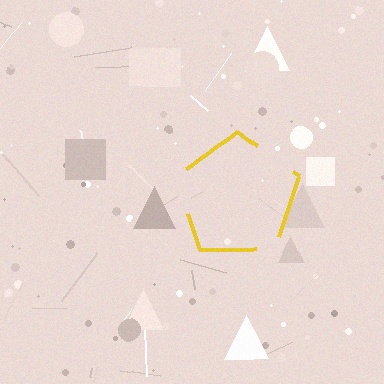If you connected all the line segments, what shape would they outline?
They would outline a pentagon.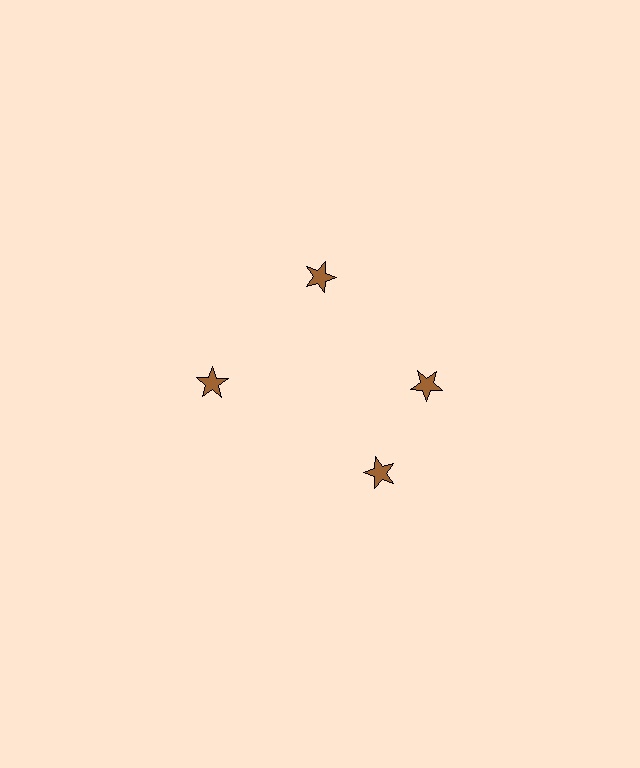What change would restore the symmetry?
The symmetry would be restored by rotating it back into even spacing with its neighbors so that all 4 stars sit at equal angles and equal distance from the center.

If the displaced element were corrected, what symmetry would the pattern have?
It would have 4-fold rotational symmetry — the pattern would map onto itself every 90 degrees.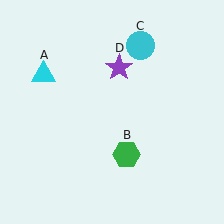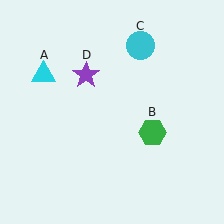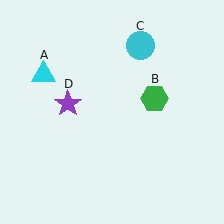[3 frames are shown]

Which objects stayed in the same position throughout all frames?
Cyan triangle (object A) and cyan circle (object C) remained stationary.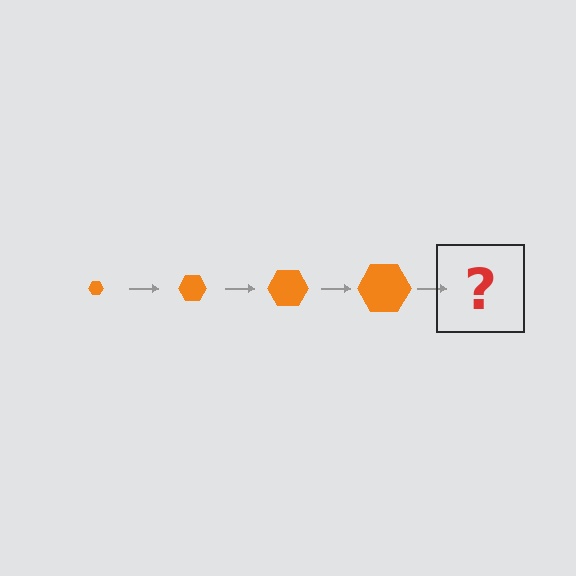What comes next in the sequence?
The next element should be an orange hexagon, larger than the previous one.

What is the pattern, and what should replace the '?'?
The pattern is that the hexagon gets progressively larger each step. The '?' should be an orange hexagon, larger than the previous one.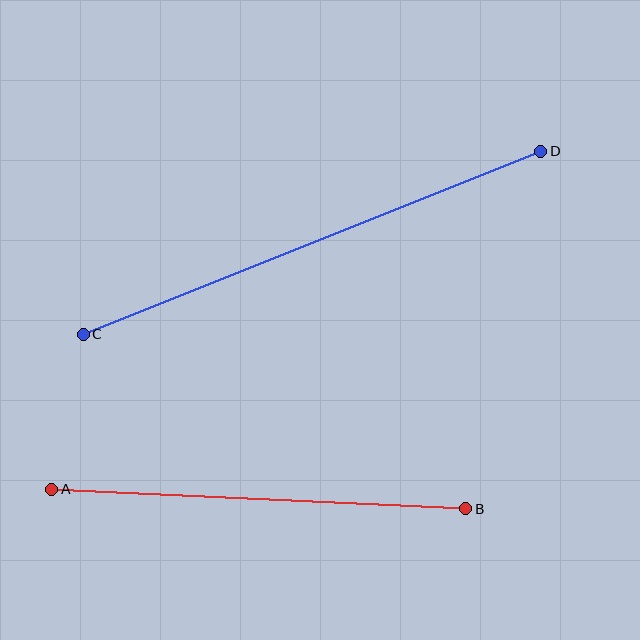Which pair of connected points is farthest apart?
Points C and D are farthest apart.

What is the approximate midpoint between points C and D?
The midpoint is at approximately (312, 243) pixels.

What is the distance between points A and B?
The distance is approximately 415 pixels.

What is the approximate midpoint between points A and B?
The midpoint is at approximately (259, 499) pixels.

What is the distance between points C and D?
The distance is approximately 493 pixels.